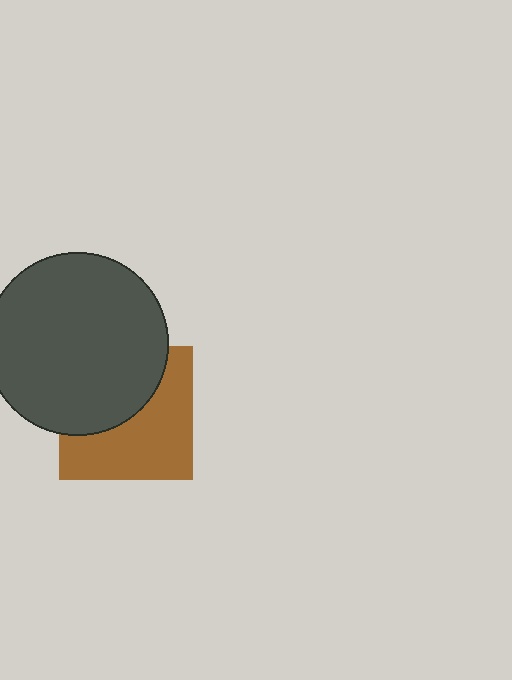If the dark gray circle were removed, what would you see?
You would see the complete brown square.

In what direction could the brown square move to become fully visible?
The brown square could move down. That would shift it out from behind the dark gray circle entirely.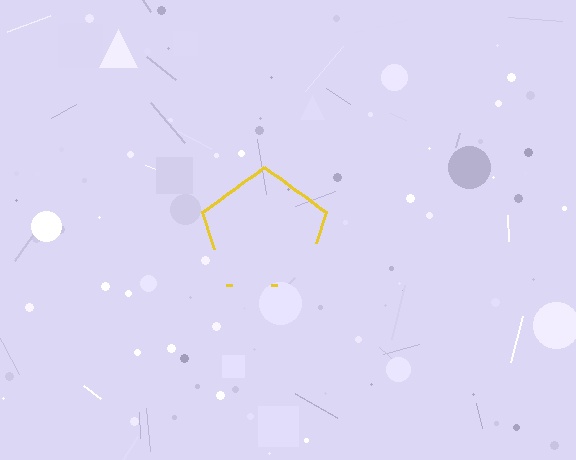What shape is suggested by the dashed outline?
The dashed outline suggests a pentagon.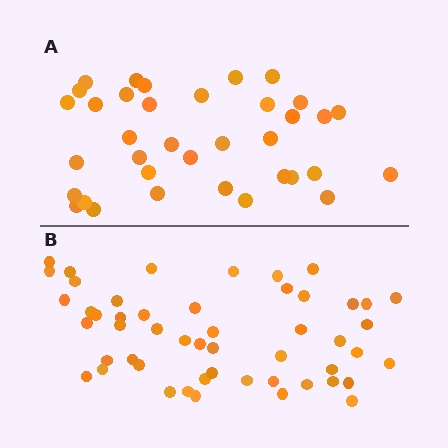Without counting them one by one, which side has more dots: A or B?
Region B (the bottom region) has more dots.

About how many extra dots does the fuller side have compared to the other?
Region B has approximately 15 more dots than region A.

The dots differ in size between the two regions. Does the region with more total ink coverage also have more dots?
No. Region A has more total ink coverage because its dots are larger, but region B actually contains more individual dots. Total area can be misleading — the number of items is what matters here.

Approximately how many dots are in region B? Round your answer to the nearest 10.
About 50 dots. (The exact count is 51, which rounds to 50.)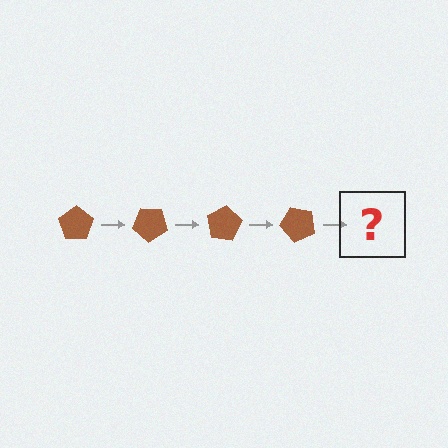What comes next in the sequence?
The next element should be a brown pentagon rotated 160 degrees.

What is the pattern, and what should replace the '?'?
The pattern is that the pentagon rotates 40 degrees each step. The '?' should be a brown pentagon rotated 160 degrees.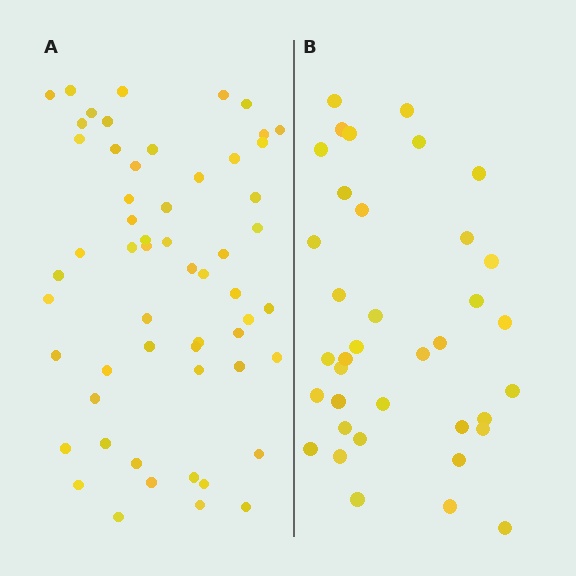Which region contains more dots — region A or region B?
Region A (the left region) has more dots.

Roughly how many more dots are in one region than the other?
Region A has approximately 20 more dots than region B.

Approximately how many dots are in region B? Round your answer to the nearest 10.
About 40 dots. (The exact count is 37, which rounds to 40.)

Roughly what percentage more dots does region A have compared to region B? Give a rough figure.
About 55% more.